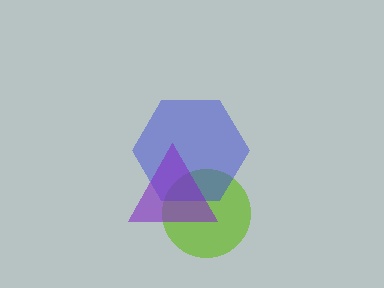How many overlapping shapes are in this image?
There are 3 overlapping shapes in the image.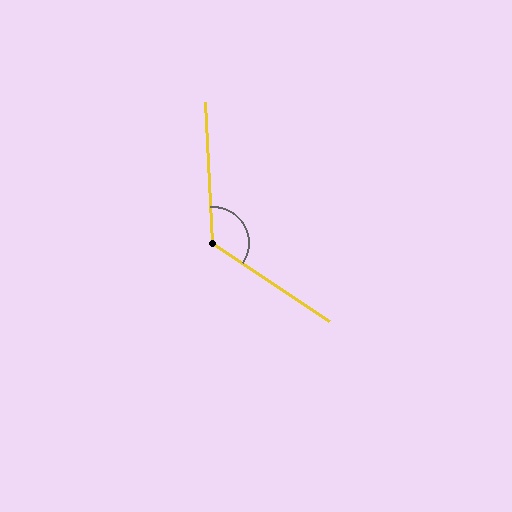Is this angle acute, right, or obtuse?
It is obtuse.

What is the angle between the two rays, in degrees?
Approximately 127 degrees.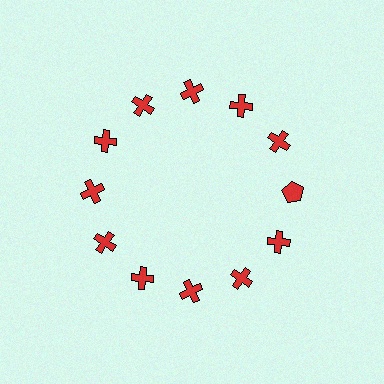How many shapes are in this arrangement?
There are 12 shapes arranged in a ring pattern.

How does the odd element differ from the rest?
It has a different shape: pentagon instead of cross.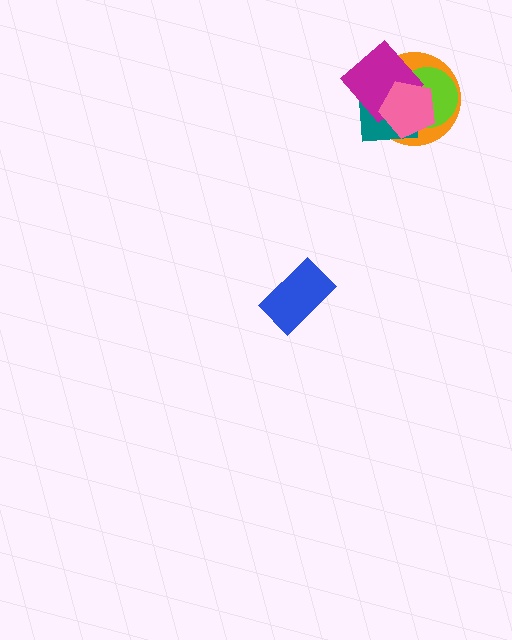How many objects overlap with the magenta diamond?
4 objects overlap with the magenta diamond.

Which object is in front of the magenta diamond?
The pink pentagon is in front of the magenta diamond.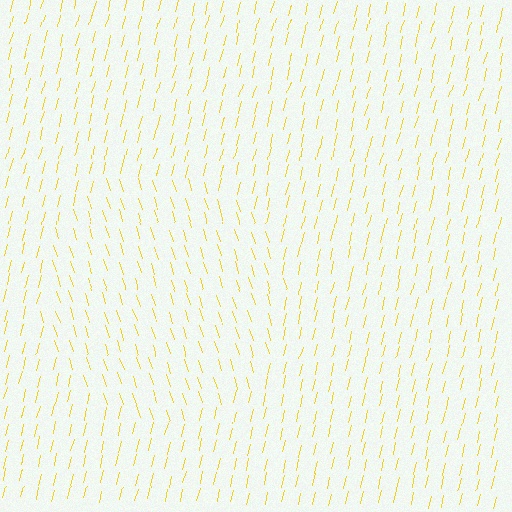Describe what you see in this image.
The image is filled with small yellow line segments. A circle region in the image has lines oriented differently from the surrounding lines, creating a visible texture boundary.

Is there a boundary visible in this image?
Yes, there is a texture boundary formed by a change in line orientation.